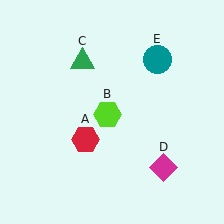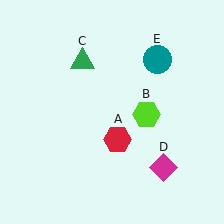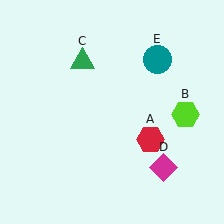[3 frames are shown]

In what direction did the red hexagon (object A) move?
The red hexagon (object A) moved right.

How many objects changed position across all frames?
2 objects changed position: red hexagon (object A), lime hexagon (object B).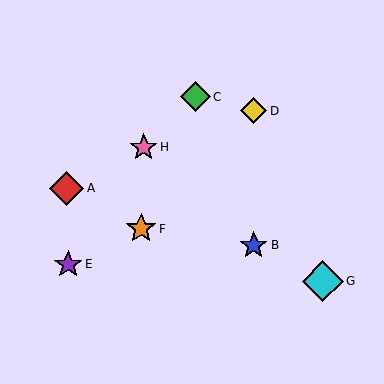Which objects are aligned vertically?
Objects B, D are aligned vertically.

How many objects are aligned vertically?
2 objects (B, D) are aligned vertically.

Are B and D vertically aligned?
Yes, both are at x≈254.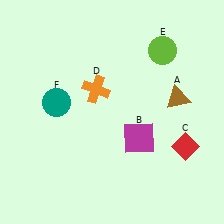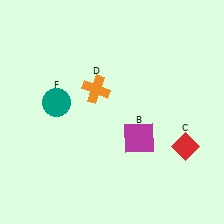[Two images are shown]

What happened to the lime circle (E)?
The lime circle (E) was removed in Image 2. It was in the top-right area of Image 1.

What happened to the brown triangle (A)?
The brown triangle (A) was removed in Image 2. It was in the top-right area of Image 1.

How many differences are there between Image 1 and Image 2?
There are 2 differences between the two images.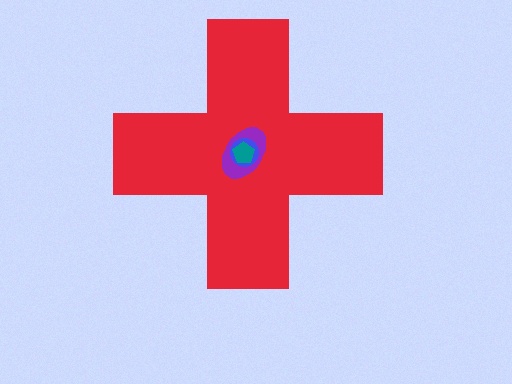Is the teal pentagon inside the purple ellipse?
Yes.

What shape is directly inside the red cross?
The purple ellipse.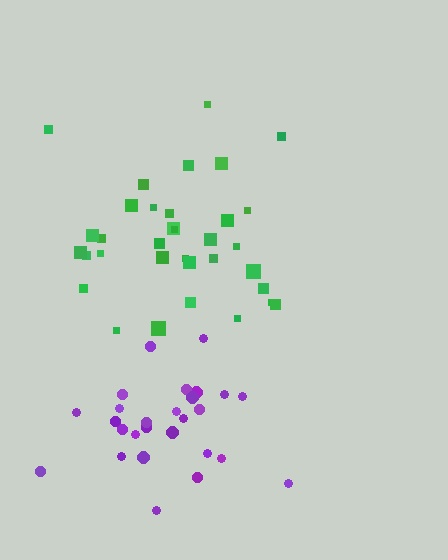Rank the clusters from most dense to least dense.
purple, green.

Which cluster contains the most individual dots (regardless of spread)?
Green (34).